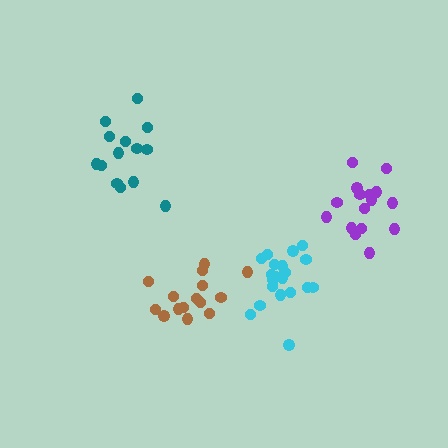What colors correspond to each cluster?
The clusters are colored: cyan, teal, purple, brown.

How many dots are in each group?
Group 1: 20 dots, Group 2: 14 dots, Group 3: 16 dots, Group 4: 15 dots (65 total).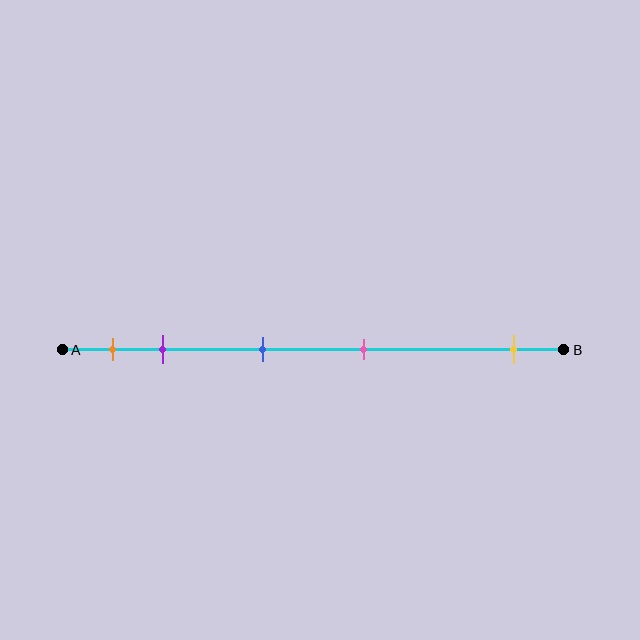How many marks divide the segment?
There are 5 marks dividing the segment.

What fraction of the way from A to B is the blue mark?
The blue mark is approximately 40% (0.4) of the way from A to B.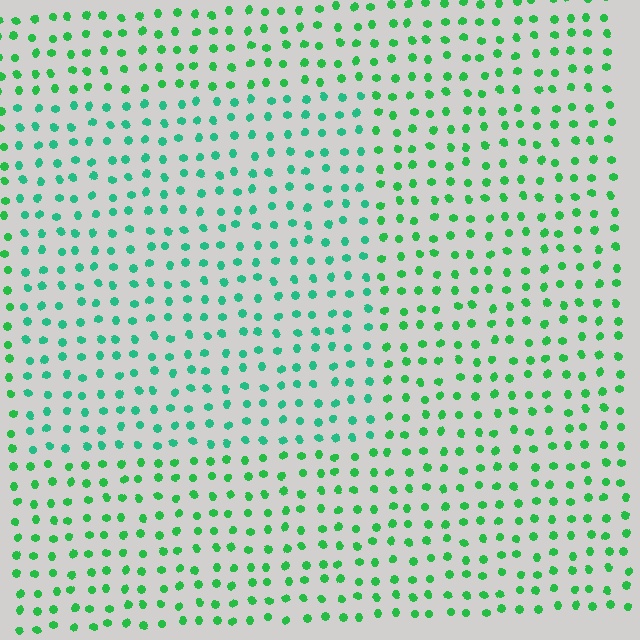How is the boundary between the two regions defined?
The boundary is defined purely by a slight shift in hue (about 26 degrees). Spacing, size, and orientation are identical on both sides.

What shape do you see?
I see a rectangle.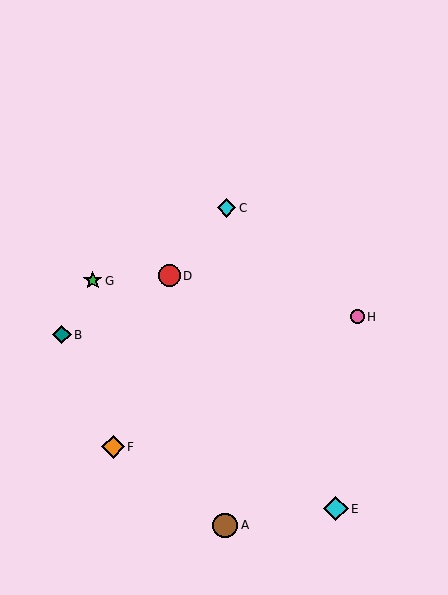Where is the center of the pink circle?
The center of the pink circle is at (357, 317).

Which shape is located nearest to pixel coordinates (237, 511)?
The brown circle (labeled A) at (225, 525) is nearest to that location.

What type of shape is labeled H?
Shape H is a pink circle.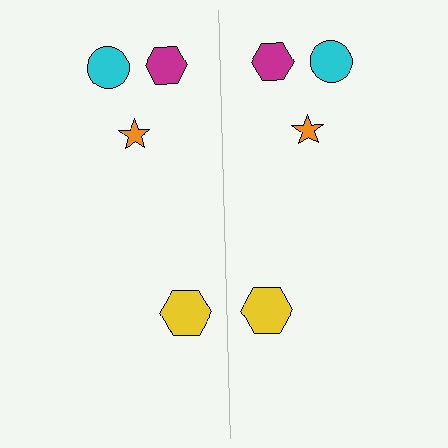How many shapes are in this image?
There are 8 shapes in this image.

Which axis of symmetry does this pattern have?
The pattern has a vertical axis of symmetry running through the center of the image.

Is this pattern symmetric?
Yes, this pattern has bilateral (reflection) symmetry.